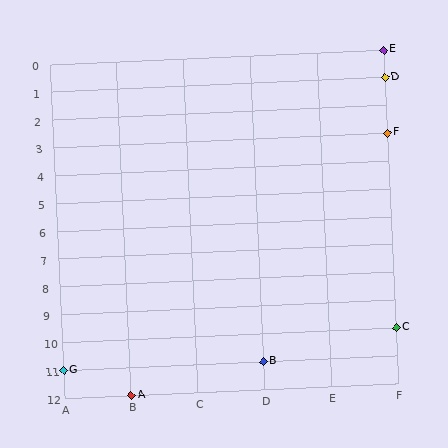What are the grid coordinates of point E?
Point E is at grid coordinates (F, 0).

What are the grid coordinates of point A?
Point A is at grid coordinates (B, 12).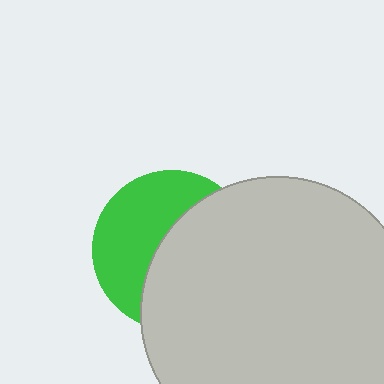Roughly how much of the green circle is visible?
About half of it is visible (roughly 45%).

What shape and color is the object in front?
The object in front is a light gray circle.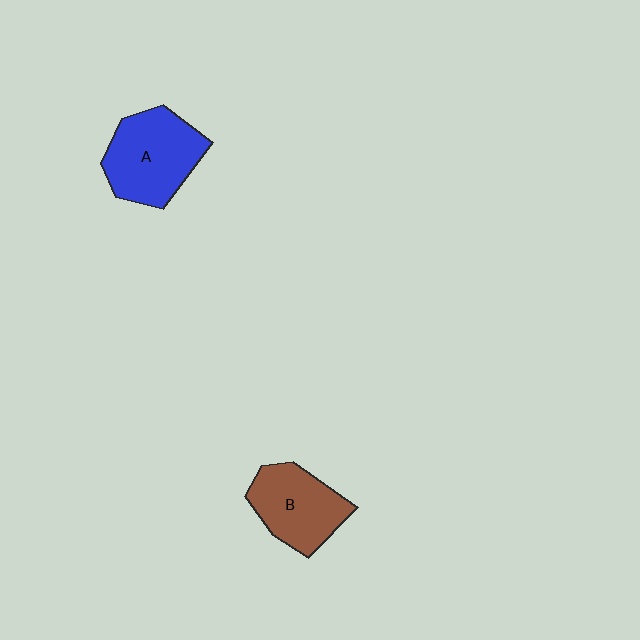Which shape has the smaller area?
Shape B (brown).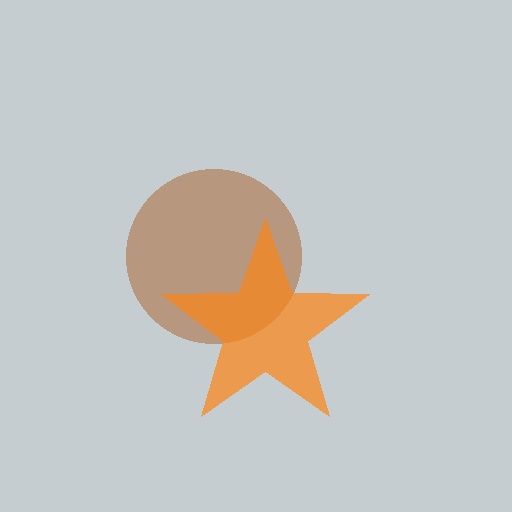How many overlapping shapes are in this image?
There are 2 overlapping shapes in the image.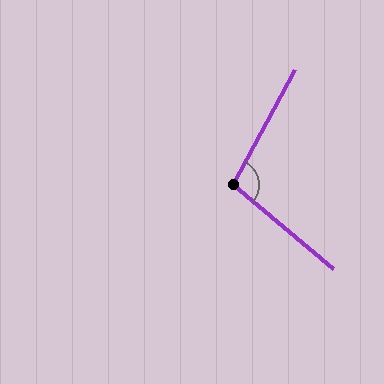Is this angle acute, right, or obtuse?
It is obtuse.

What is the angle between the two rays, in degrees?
Approximately 101 degrees.